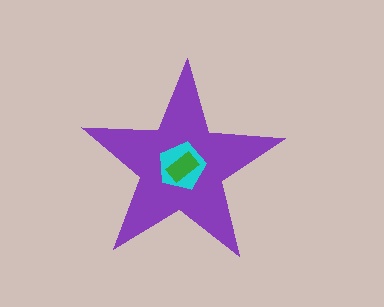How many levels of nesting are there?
3.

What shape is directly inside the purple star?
The cyan pentagon.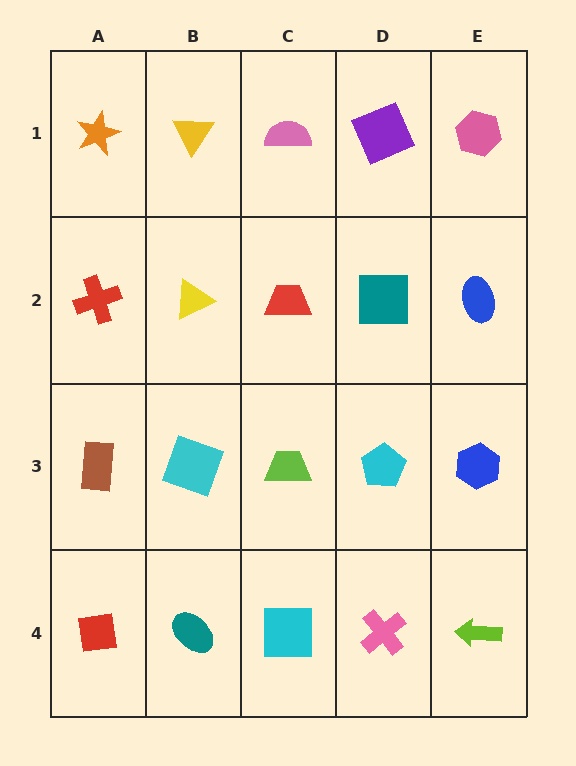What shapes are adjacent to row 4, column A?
A brown rectangle (row 3, column A), a teal ellipse (row 4, column B).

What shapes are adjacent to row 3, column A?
A red cross (row 2, column A), a red square (row 4, column A), a cyan square (row 3, column B).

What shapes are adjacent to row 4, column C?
A lime trapezoid (row 3, column C), a teal ellipse (row 4, column B), a pink cross (row 4, column D).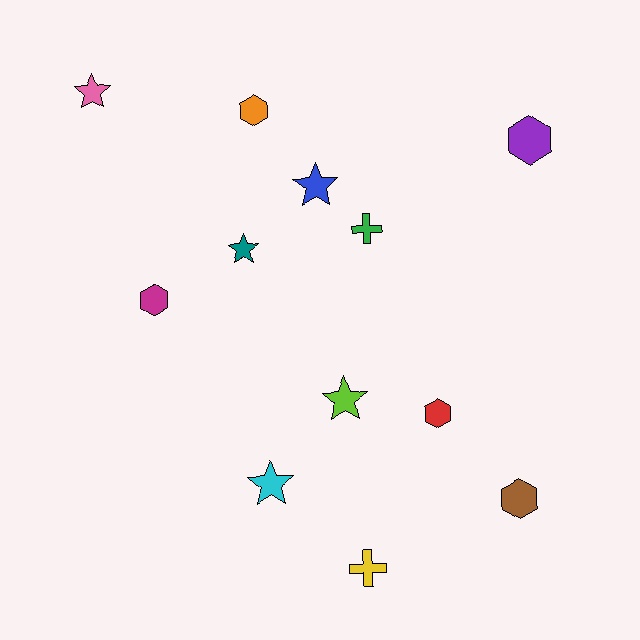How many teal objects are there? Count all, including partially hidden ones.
There is 1 teal object.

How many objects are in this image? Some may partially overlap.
There are 12 objects.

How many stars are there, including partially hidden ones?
There are 5 stars.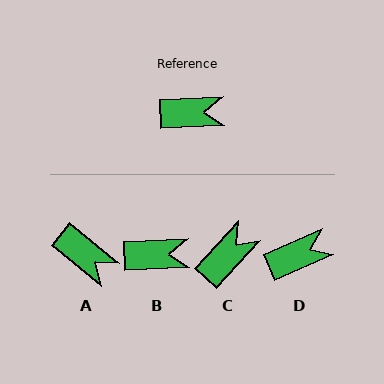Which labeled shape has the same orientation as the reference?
B.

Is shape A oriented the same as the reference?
No, it is off by about 41 degrees.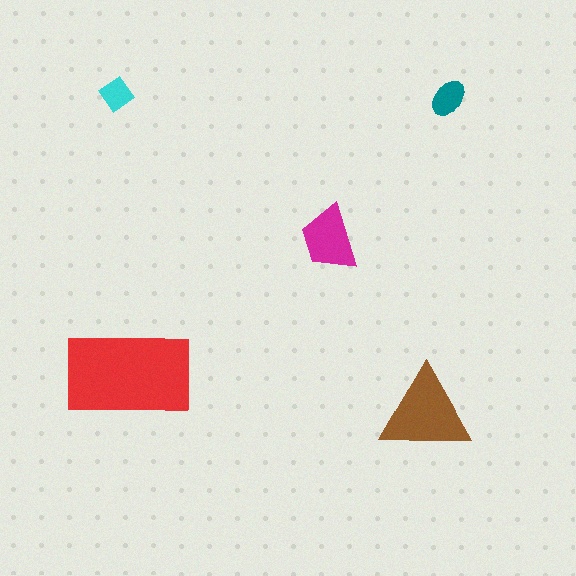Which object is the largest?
The red rectangle.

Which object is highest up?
The cyan diamond is topmost.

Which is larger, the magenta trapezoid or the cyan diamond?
The magenta trapezoid.